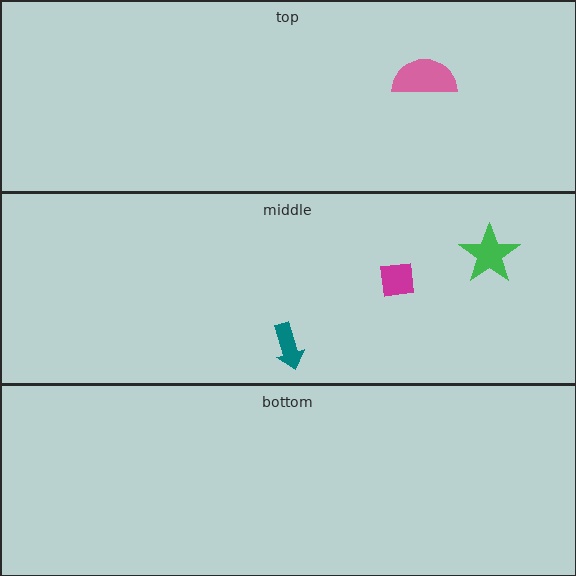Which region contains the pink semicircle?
The top region.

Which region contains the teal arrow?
The middle region.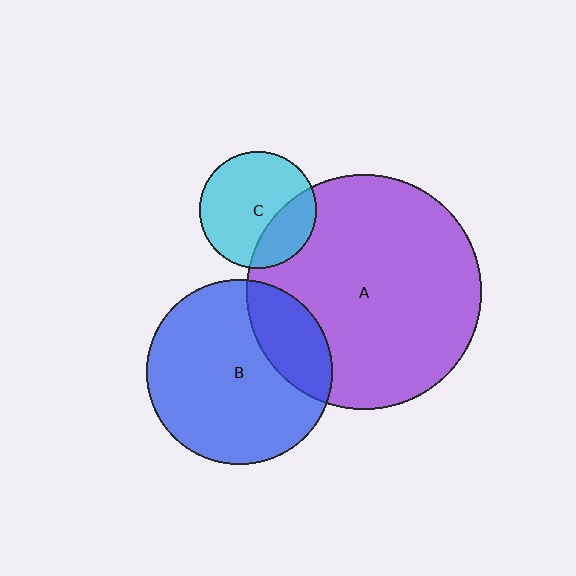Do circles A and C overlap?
Yes.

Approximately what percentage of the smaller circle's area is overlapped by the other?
Approximately 30%.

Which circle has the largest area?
Circle A (purple).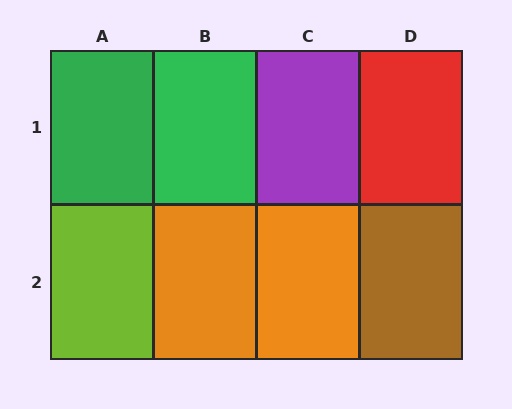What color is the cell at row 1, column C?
Purple.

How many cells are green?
2 cells are green.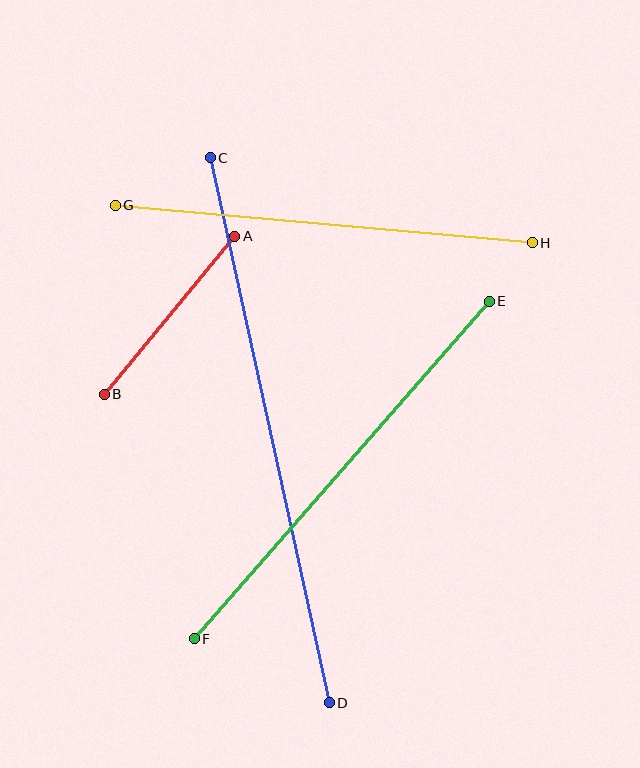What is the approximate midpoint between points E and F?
The midpoint is at approximately (342, 470) pixels.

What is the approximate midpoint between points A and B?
The midpoint is at approximately (169, 315) pixels.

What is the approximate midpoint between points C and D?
The midpoint is at approximately (270, 430) pixels.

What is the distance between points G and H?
The distance is approximately 419 pixels.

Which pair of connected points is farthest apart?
Points C and D are farthest apart.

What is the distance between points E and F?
The distance is approximately 448 pixels.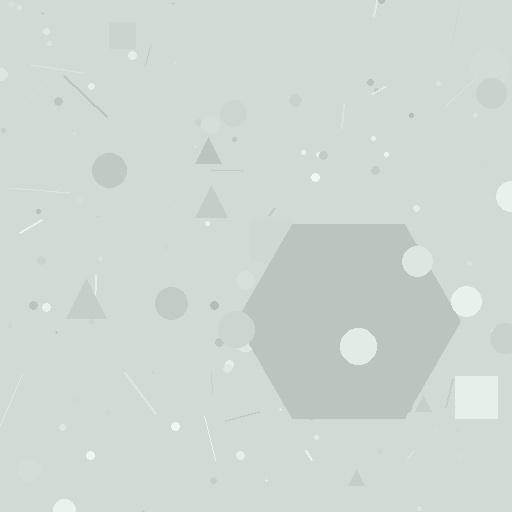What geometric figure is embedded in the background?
A hexagon is embedded in the background.